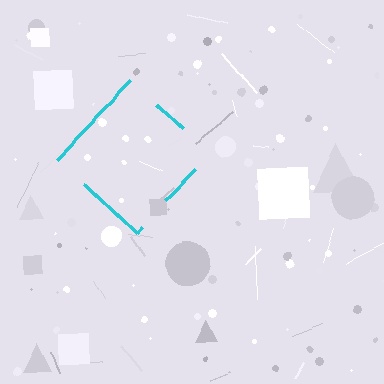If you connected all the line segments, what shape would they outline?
They would outline a diamond.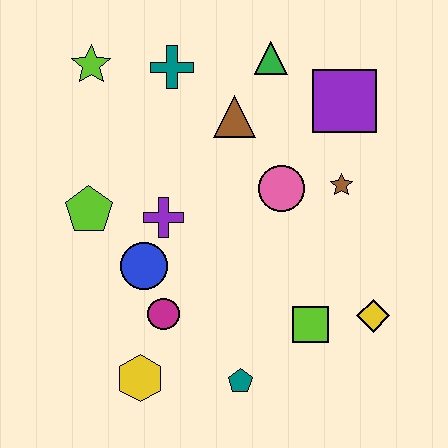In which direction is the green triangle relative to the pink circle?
The green triangle is above the pink circle.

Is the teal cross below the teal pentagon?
No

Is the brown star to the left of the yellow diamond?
Yes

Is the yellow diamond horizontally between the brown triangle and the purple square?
No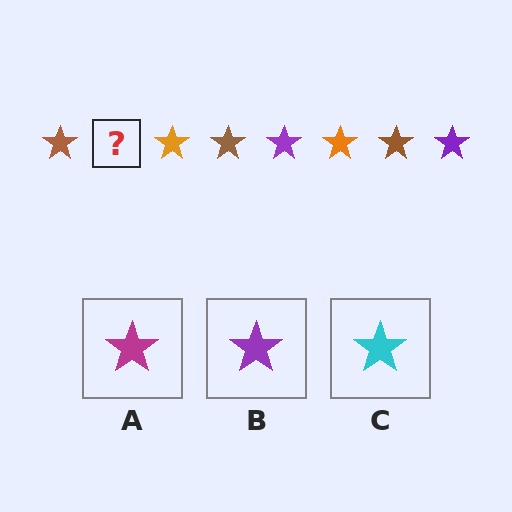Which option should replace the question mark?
Option B.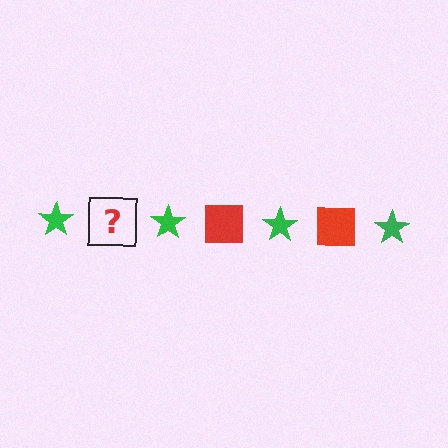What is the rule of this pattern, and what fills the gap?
The rule is that the pattern alternates between green star and red square. The gap should be filled with a red square.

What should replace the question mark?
The question mark should be replaced with a red square.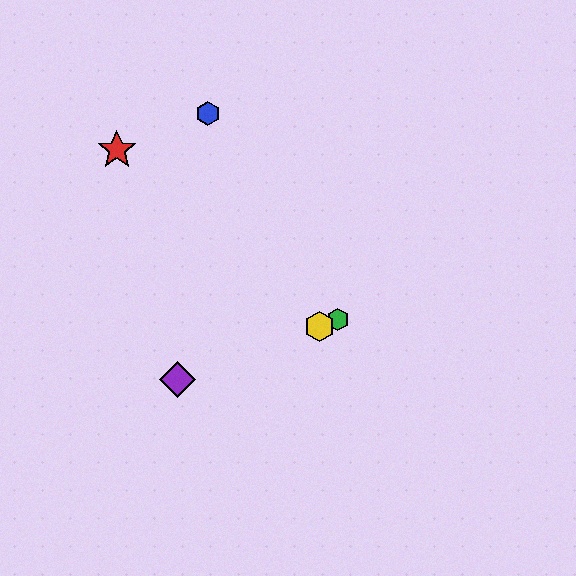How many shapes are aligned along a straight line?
3 shapes (the green hexagon, the yellow hexagon, the purple diamond) are aligned along a straight line.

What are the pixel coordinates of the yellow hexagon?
The yellow hexagon is at (319, 326).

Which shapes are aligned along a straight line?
The green hexagon, the yellow hexagon, the purple diamond are aligned along a straight line.